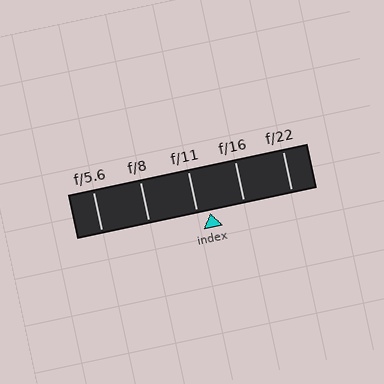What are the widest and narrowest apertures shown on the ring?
The widest aperture shown is f/5.6 and the narrowest is f/22.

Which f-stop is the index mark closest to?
The index mark is closest to f/11.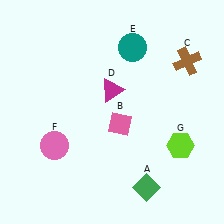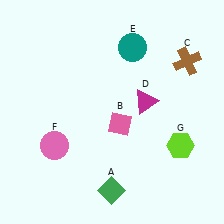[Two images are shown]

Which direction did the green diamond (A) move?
The green diamond (A) moved left.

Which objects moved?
The objects that moved are: the green diamond (A), the magenta triangle (D).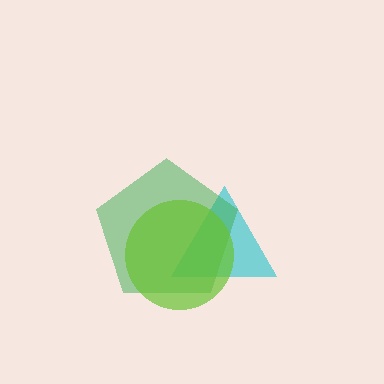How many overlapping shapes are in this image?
There are 3 overlapping shapes in the image.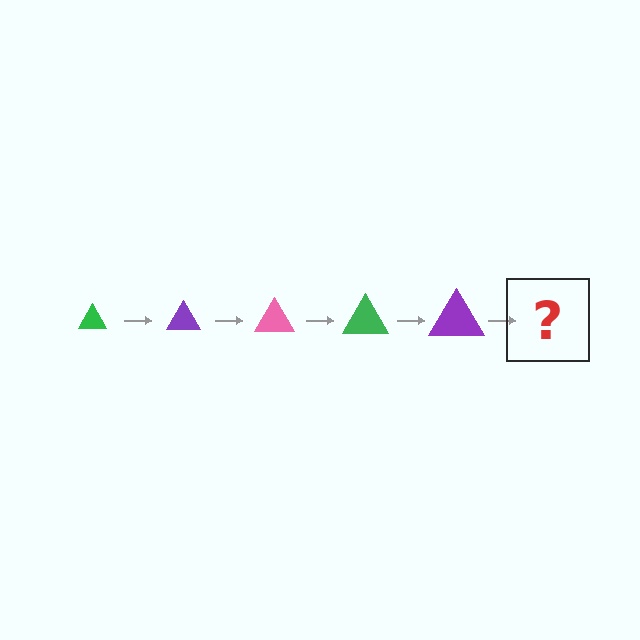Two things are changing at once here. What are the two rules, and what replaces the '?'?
The two rules are that the triangle grows larger each step and the color cycles through green, purple, and pink. The '?' should be a pink triangle, larger than the previous one.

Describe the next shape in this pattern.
It should be a pink triangle, larger than the previous one.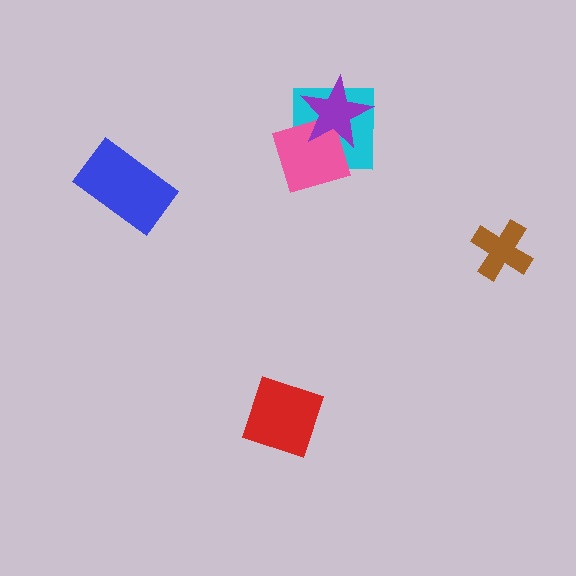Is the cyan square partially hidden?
Yes, it is partially covered by another shape.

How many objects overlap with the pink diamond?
2 objects overlap with the pink diamond.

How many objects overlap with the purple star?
2 objects overlap with the purple star.